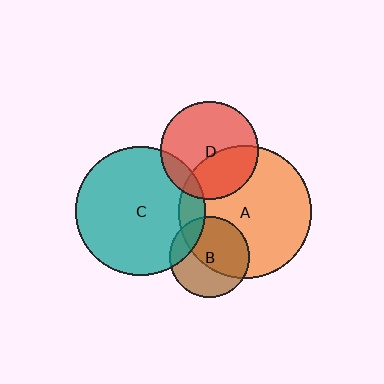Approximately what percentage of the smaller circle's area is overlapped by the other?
Approximately 35%.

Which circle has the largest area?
Circle A (orange).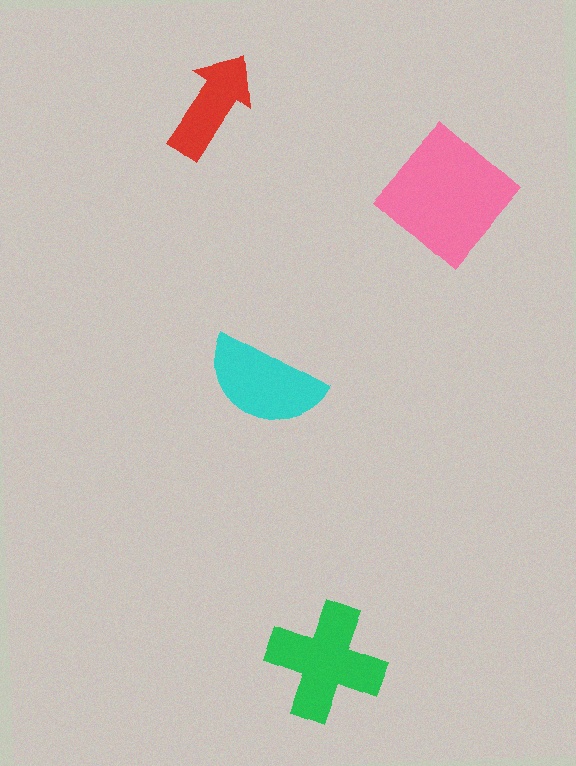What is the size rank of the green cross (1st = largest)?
2nd.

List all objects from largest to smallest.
The pink diamond, the green cross, the cyan semicircle, the red arrow.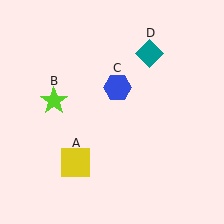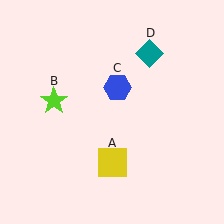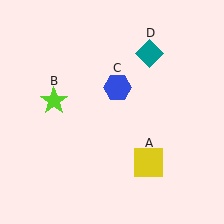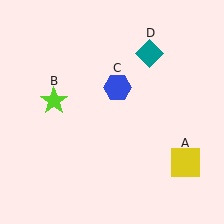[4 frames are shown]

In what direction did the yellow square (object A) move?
The yellow square (object A) moved right.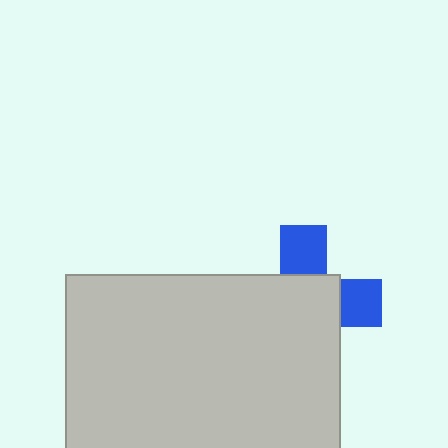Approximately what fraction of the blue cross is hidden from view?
Roughly 67% of the blue cross is hidden behind the light gray rectangle.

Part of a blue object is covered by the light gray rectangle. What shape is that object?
It is a cross.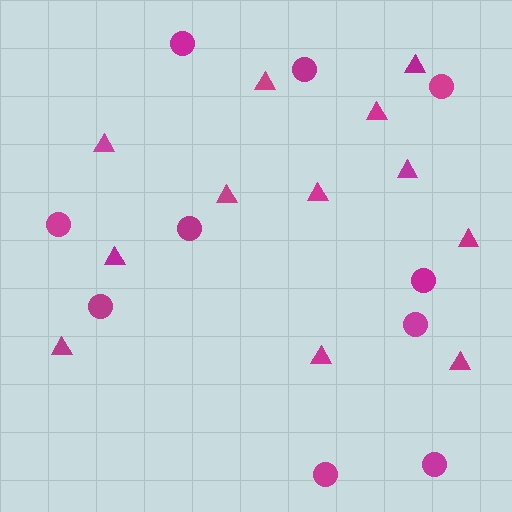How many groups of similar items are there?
There are 2 groups: one group of triangles (12) and one group of circles (10).